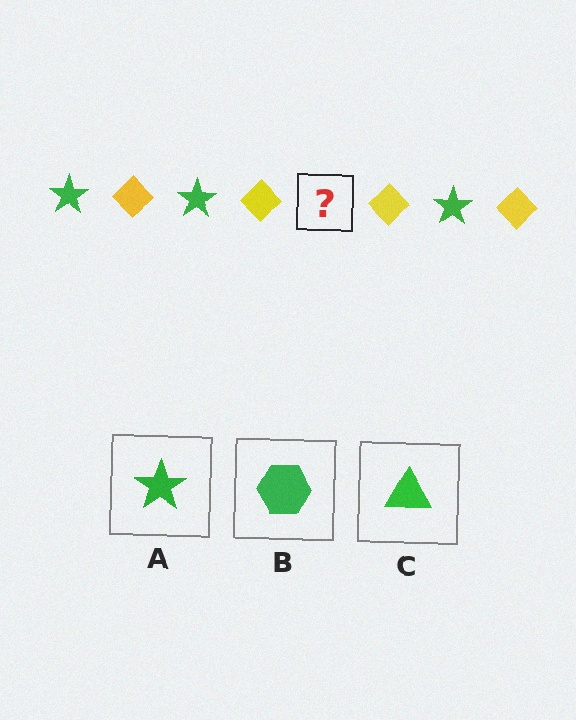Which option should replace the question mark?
Option A.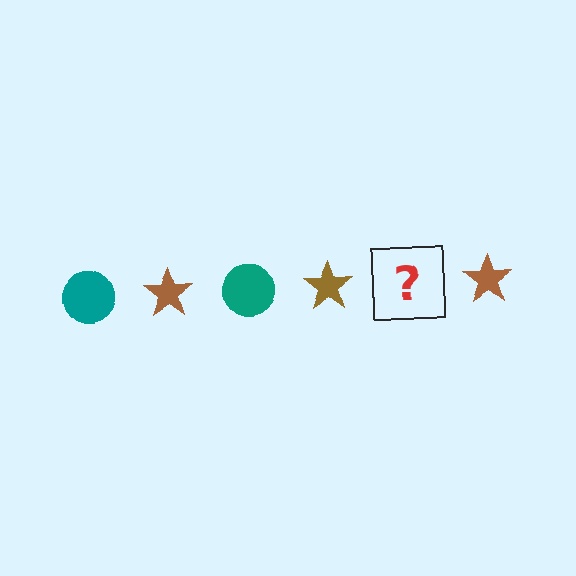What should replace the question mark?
The question mark should be replaced with a teal circle.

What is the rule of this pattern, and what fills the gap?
The rule is that the pattern alternates between teal circle and brown star. The gap should be filled with a teal circle.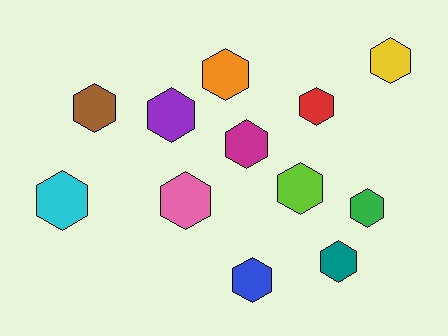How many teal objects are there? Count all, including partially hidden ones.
There is 1 teal object.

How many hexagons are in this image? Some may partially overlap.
There are 12 hexagons.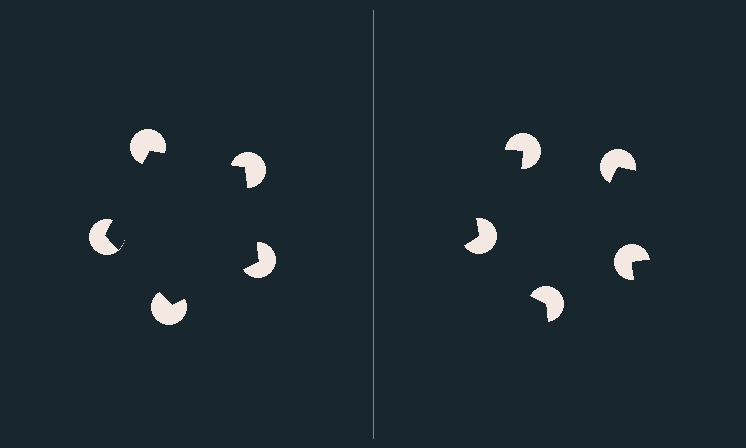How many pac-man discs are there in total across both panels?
10 — 5 on each side.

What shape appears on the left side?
An illusory pentagon.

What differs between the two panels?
The pac-man discs are positioned identically on both sides; only the wedge orientations differ. On the left they align to a pentagon; on the right they are misaligned.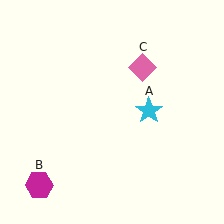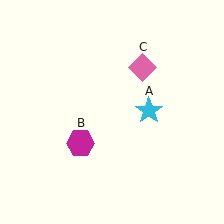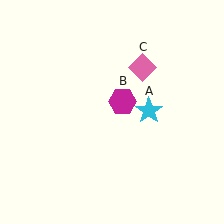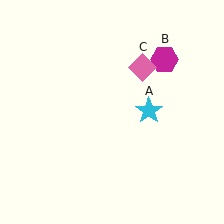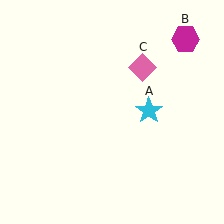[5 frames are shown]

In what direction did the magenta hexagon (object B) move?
The magenta hexagon (object B) moved up and to the right.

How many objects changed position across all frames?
1 object changed position: magenta hexagon (object B).